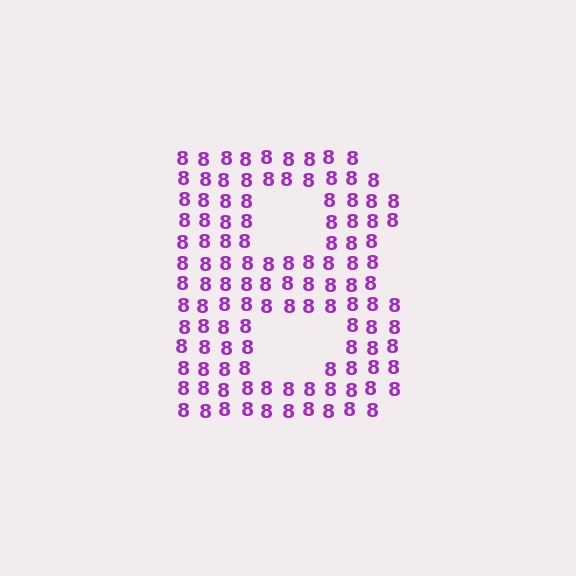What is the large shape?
The large shape is the letter B.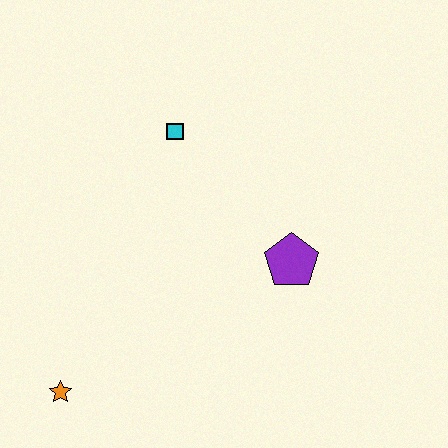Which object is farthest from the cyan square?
The orange star is farthest from the cyan square.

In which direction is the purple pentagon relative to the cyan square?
The purple pentagon is below the cyan square.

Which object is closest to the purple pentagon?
The cyan square is closest to the purple pentagon.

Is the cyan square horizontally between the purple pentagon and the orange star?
Yes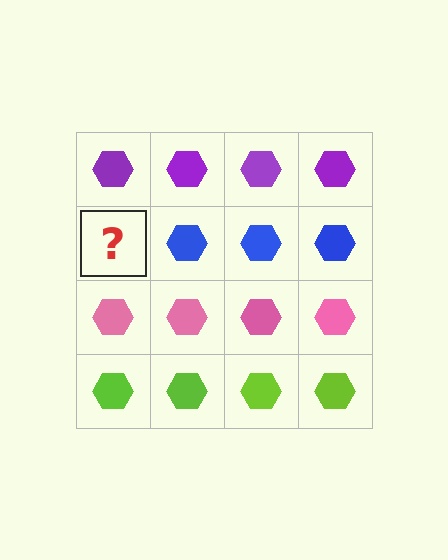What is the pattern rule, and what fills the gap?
The rule is that each row has a consistent color. The gap should be filled with a blue hexagon.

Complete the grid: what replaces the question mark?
The question mark should be replaced with a blue hexagon.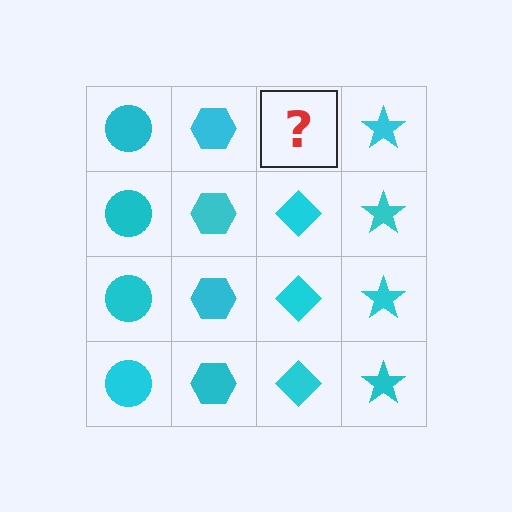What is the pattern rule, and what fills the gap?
The rule is that each column has a consistent shape. The gap should be filled with a cyan diamond.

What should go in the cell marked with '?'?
The missing cell should contain a cyan diamond.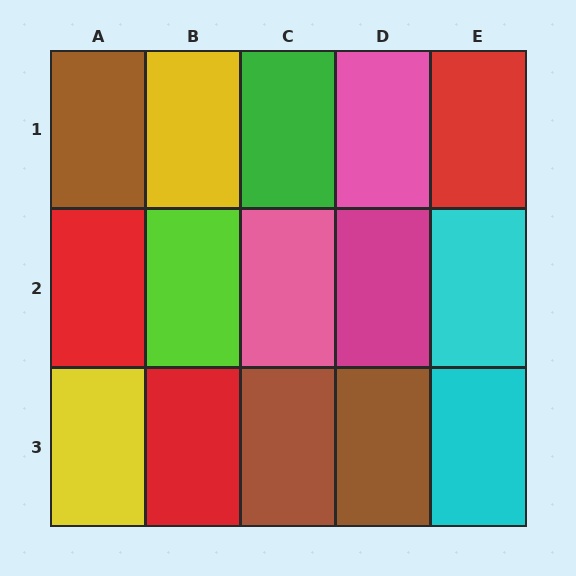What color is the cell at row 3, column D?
Brown.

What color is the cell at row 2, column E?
Cyan.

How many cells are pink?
2 cells are pink.